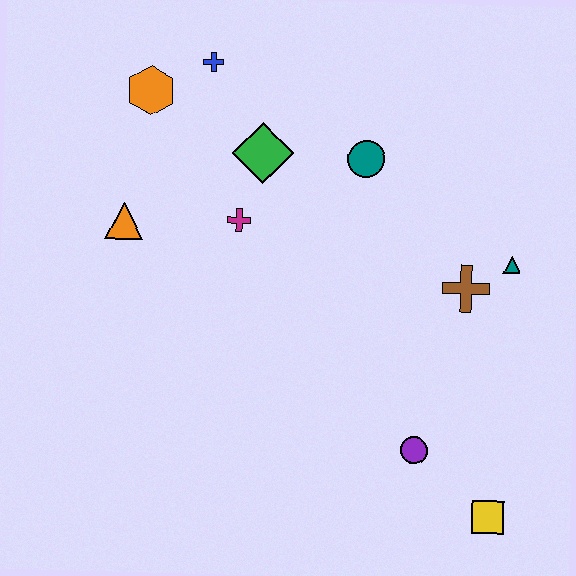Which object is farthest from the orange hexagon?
The yellow square is farthest from the orange hexagon.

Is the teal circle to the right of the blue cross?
Yes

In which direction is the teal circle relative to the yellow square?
The teal circle is above the yellow square.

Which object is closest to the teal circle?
The green diamond is closest to the teal circle.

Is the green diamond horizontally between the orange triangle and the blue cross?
No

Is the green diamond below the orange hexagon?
Yes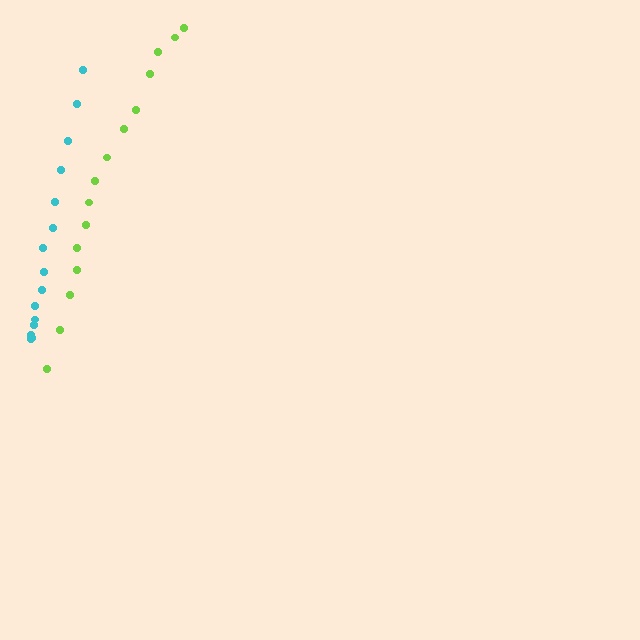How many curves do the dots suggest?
There are 2 distinct paths.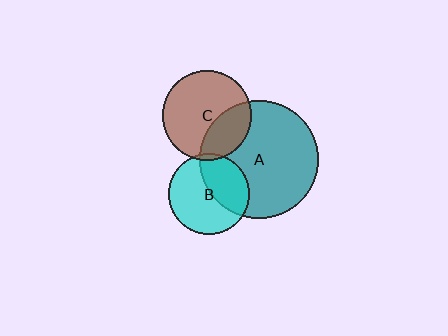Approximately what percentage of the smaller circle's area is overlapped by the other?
Approximately 5%.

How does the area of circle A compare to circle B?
Approximately 2.2 times.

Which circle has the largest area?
Circle A (teal).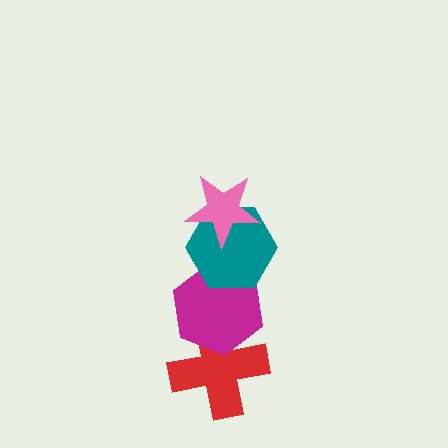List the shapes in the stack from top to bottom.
From top to bottom: the pink star, the teal hexagon, the magenta hexagon, the red cross.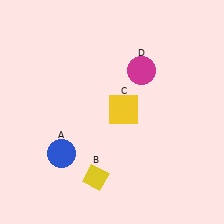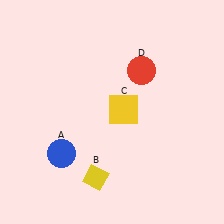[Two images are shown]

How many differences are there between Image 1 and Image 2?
There is 1 difference between the two images.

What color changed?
The circle (D) changed from magenta in Image 1 to red in Image 2.